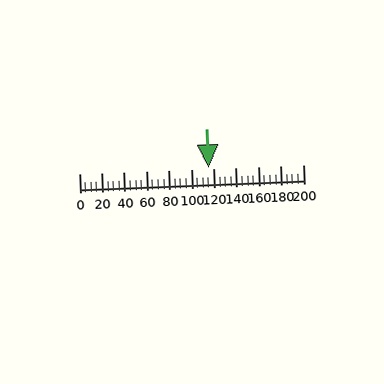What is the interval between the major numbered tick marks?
The major tick marks are spaced 20 units apart.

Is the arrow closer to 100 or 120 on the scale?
The arrow is closer to 120.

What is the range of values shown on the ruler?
The ruler shows values from 0 to 200.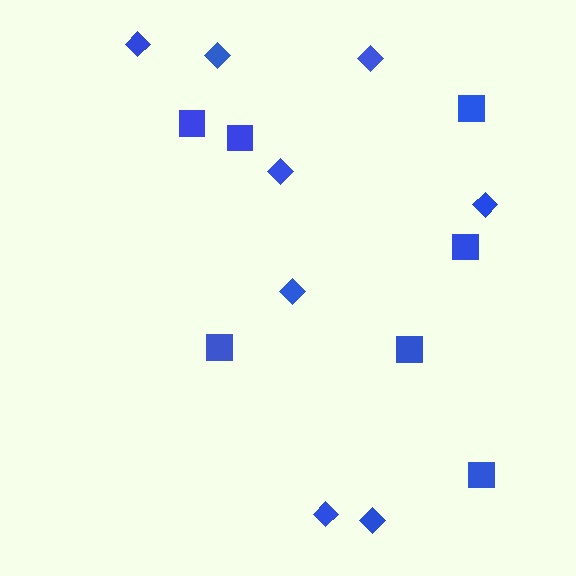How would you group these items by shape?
There are 2 groups: one group of diamonds (8) and one group of squares (7).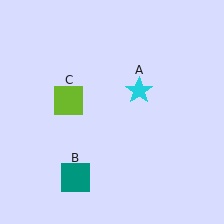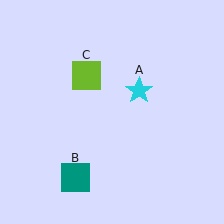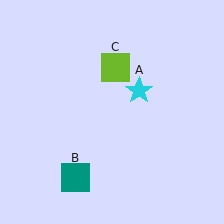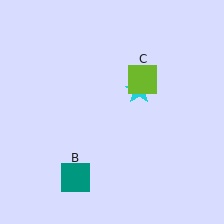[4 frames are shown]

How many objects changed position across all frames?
1 object changed position: lime square (object C).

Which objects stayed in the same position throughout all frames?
Cyan star (object A) and teal square (object B) remained stationary.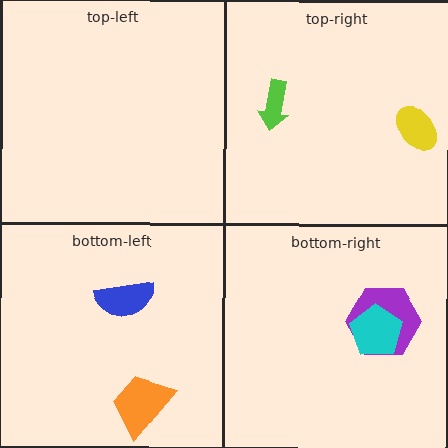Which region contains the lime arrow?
The top-right region.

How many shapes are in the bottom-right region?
2.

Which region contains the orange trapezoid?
The bottom-left region.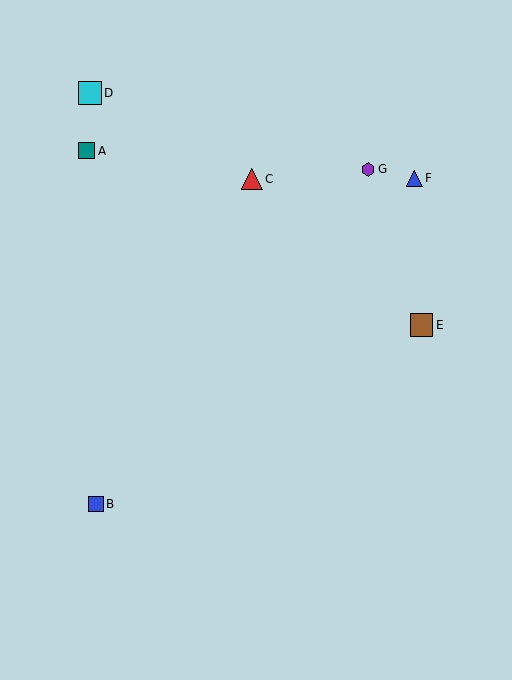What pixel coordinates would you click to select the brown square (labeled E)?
Click at (422, 325) to select the brown square E.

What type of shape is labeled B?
Shape B is a blue square.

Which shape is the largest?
The cyan square (labeled D) is the largest.